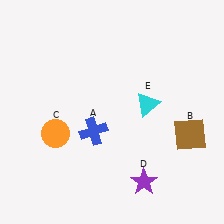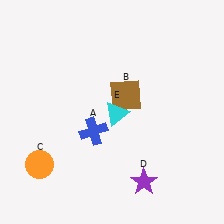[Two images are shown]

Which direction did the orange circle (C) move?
The orange circle (C) moved down.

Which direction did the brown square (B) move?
The brown square (B) moved left.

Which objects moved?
The objects that moved are: the brown square (B), the orange circle (C), the cyan triangle (E).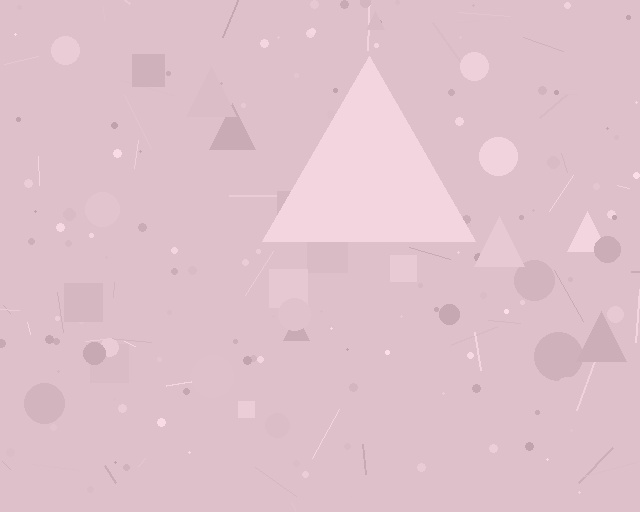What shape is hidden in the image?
A triangle is hidden in the image.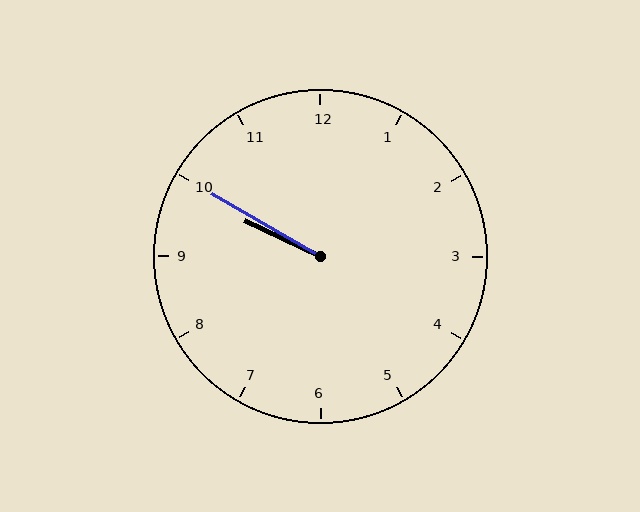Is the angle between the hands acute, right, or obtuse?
It is acute.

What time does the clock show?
9:50.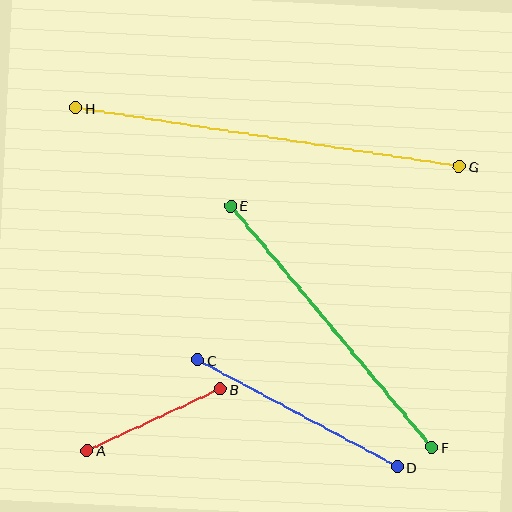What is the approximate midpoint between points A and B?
The midpoint is at approximately (154, 420) pixels.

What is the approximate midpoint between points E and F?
The midpoint is at approximately (331, 327) pixels.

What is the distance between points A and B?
The distance is approximately 146 pixels.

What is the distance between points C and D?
The distance is approximately 226 pixels.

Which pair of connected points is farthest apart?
Points G and H are farthest apart.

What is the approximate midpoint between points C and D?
The midpoint is at approximately (297, 414) pixels.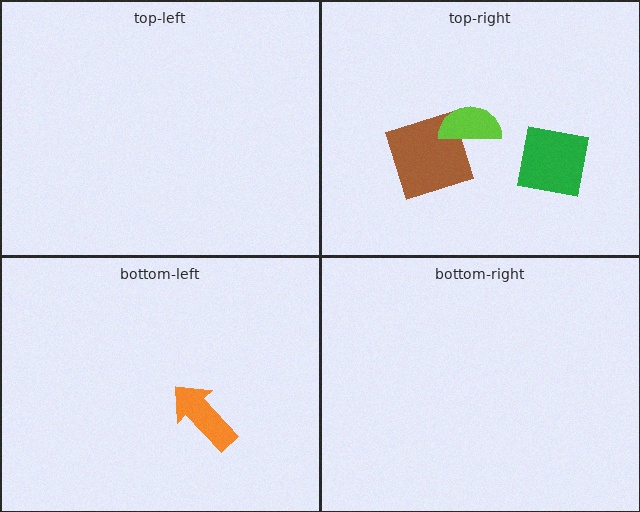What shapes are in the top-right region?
The green square, the brown square, the lime semicircle.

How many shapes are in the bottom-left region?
1.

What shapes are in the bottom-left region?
The orange arrow.